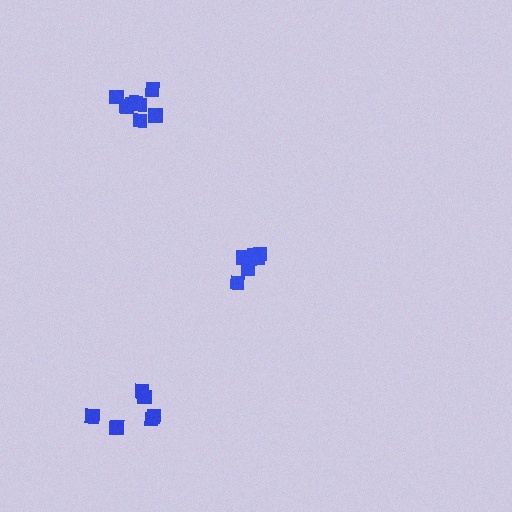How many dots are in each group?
Group 1: 9 dots, Group 2: 7 dots, Group 3: 6 dots (22 total).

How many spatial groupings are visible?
There are 3 spatial groupings.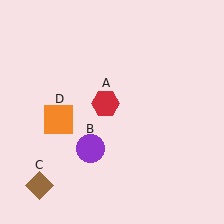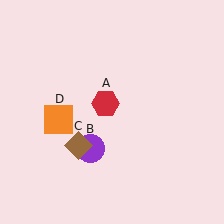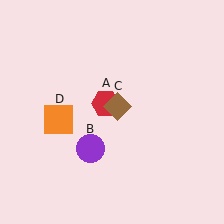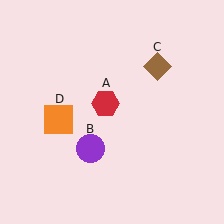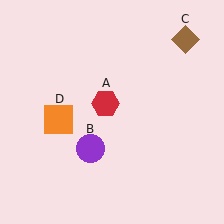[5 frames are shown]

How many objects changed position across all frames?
1 object changed position: brown diamond (object C).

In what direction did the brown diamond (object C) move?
The brown diamond (object C) moved up and to the right.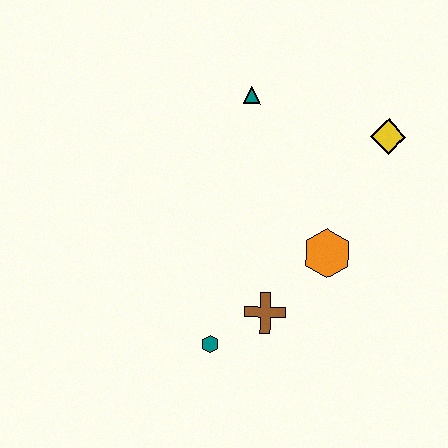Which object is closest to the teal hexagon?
The brown cross is closest to the teal hexagon.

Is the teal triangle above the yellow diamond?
Yes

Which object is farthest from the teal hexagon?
The yellow diamond is farthest from the teal hexagon.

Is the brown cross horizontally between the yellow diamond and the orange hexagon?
No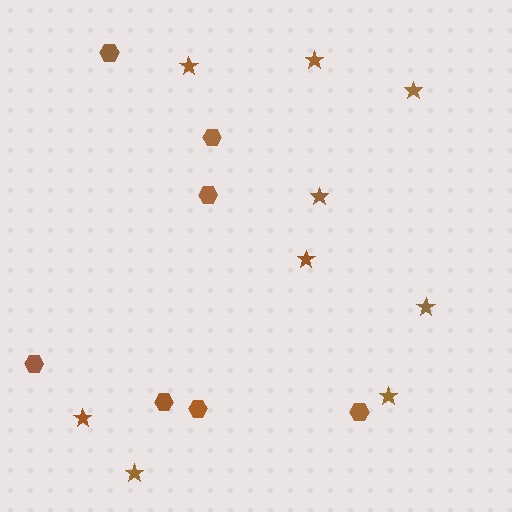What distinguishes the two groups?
There are 2 groups: one group of hexagons (7) and one group of stars (9).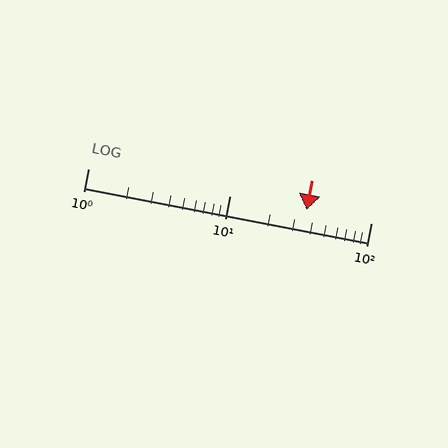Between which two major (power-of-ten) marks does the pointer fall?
The pointer is between 10 and 100.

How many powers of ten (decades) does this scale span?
The scale spans 2 decades, from 1 to 100.